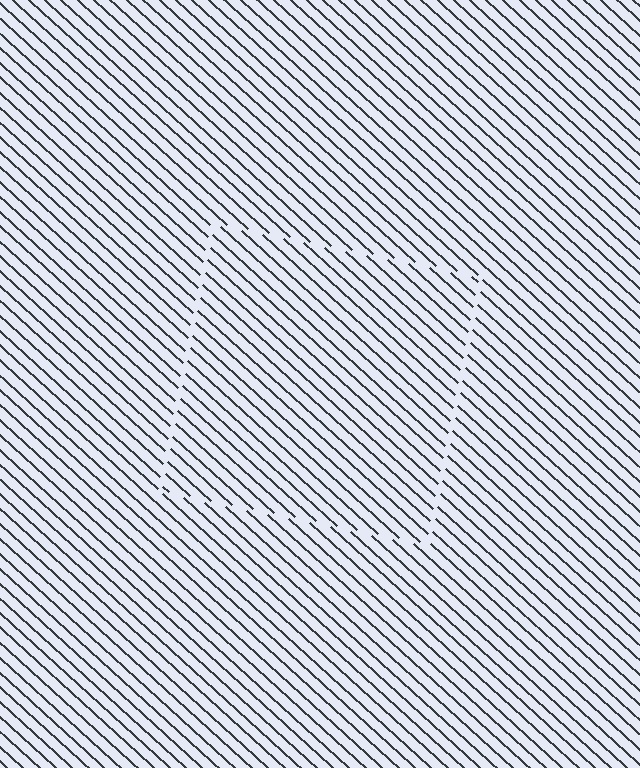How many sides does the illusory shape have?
4 sides — the line-ends trace a square.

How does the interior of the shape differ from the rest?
The interior of the shape contains the same grating, shifted by half a period — the contour is defined by the phase discontinuity where line-ends from the inner and outer gratings abut.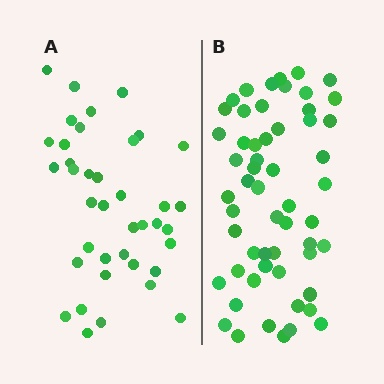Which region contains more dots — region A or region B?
Region B (the right region) has more dots.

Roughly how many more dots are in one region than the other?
Region B has approximately 15 more dots than region A.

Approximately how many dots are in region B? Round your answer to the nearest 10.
About 60 dots. (The exact count is 56, which rounds to 60.)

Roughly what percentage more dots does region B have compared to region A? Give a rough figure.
About 45% more.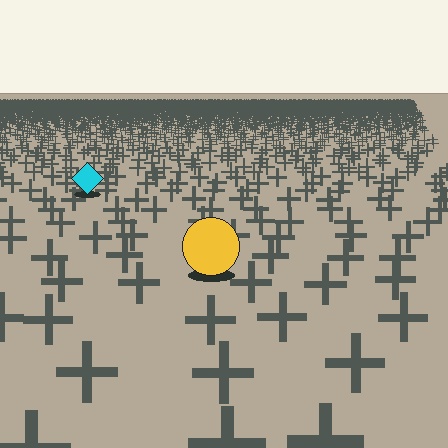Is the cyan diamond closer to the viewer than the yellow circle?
No. The yellow circle is closer — you can tell from the texture gradient: the ground texture is coarser near it.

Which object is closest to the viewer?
The yellow circle is closest. The texture marks near it are larger and more spread out.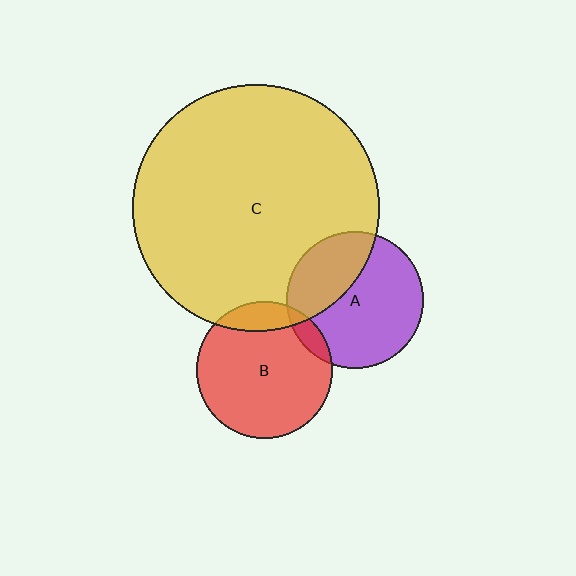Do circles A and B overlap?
Yes.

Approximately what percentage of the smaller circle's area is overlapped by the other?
Approximately 10%.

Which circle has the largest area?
Circle C (yellow).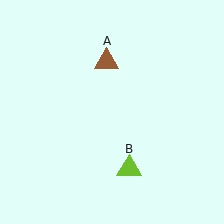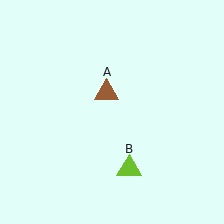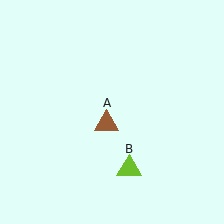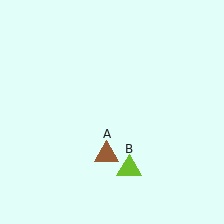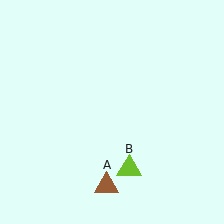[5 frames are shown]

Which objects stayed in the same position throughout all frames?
Lime triangle (object B) remained stationary.